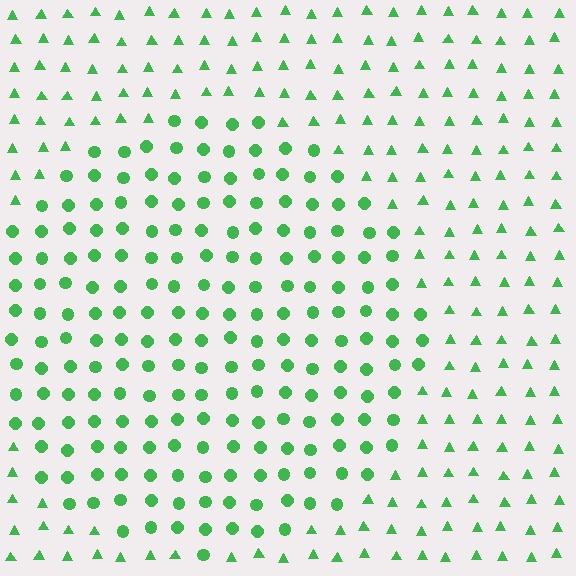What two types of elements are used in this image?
The image uses circles inside the circle region and triangles outside it.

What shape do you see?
I see a circle.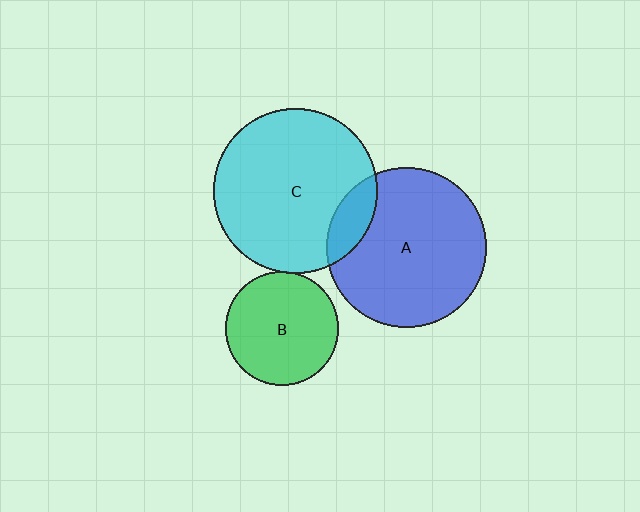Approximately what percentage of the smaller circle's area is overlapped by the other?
Approximately 15%.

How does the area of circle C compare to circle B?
Approximately 2.1 times.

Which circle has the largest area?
Circle C (cyan).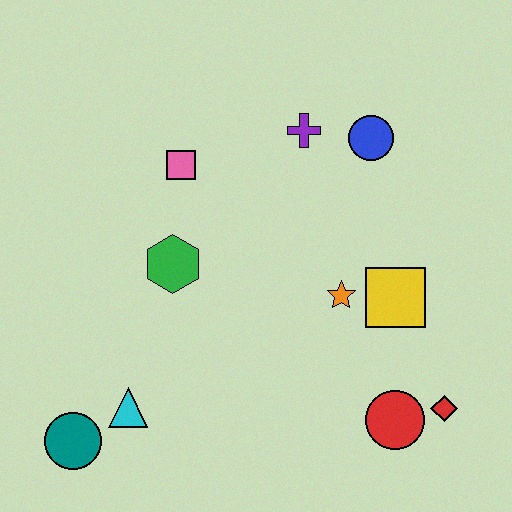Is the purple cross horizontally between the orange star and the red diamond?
No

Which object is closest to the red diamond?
The red circle is closest to the red diamond.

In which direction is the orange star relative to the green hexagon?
The orange star is to the right of the green hexagon.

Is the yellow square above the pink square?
No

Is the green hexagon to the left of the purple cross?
Yes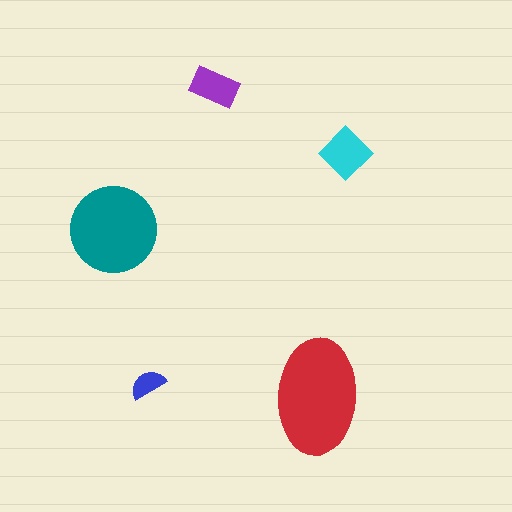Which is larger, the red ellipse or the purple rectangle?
The red ellipse.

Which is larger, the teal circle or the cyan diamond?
The teal circle.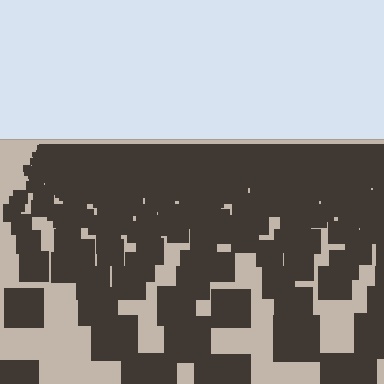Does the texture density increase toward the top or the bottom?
Density increases toward the top.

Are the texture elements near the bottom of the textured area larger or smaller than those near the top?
Larger. Near the bottom, elements are closer to the viewer and appear at a bigger on-screen size.